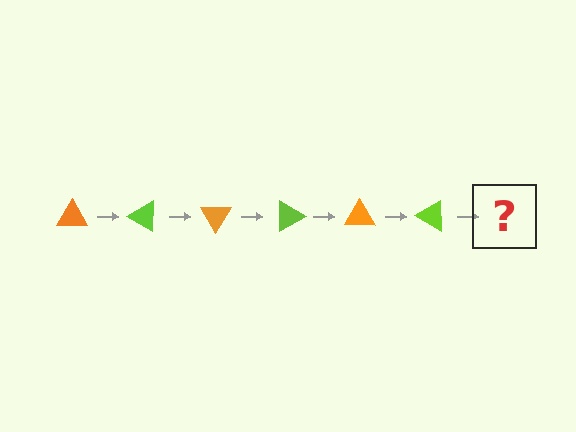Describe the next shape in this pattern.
It should be an orange triangle, rotated 180 degrees from the start.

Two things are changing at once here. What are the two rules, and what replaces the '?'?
The two rules are that it rotates 30 degrees each step and the color cycles through orange and lime. The '?' should be an orange triangle, rotated 180 degrees from the start.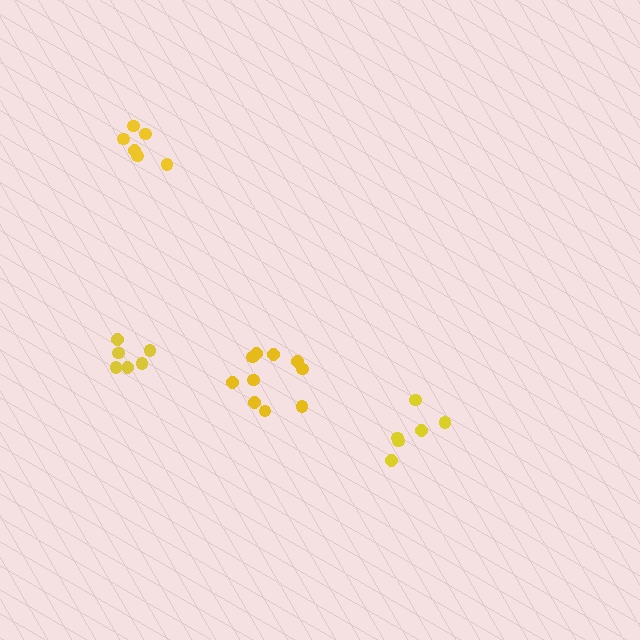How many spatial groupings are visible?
There are 4 spatial groupings.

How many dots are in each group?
Group 1: 6 dots, Group 2: 6 dots, Group 3: 10 dots, Group 4: 6 dots (28 total).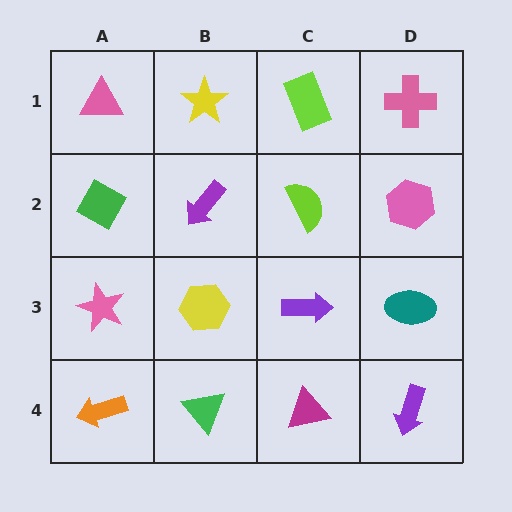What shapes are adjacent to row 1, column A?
A green diamond (row 2, column A), a yellow star (row 1, column B).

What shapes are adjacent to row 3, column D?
A pink hexagon (row 2, column D), a purple arrow (row 4, column D), a purple arrow (row 3, column C).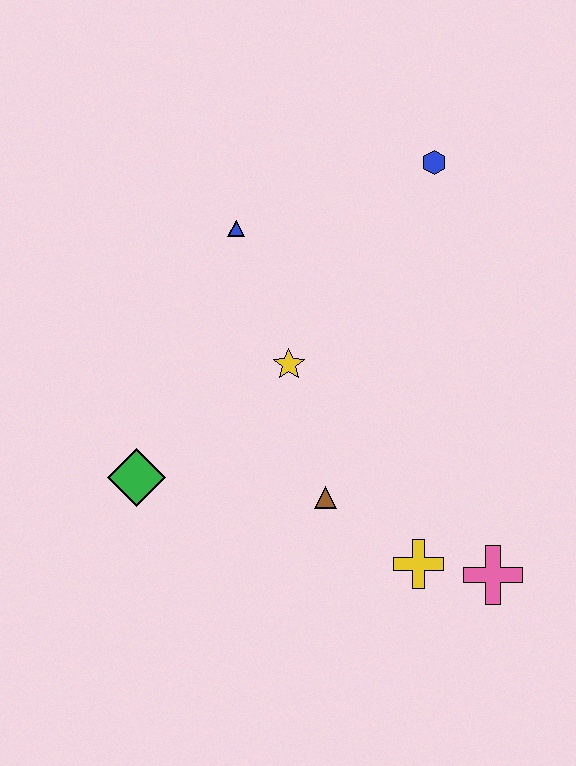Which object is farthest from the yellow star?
The pink cross is farthest from the yellow star.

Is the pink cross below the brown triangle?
Yes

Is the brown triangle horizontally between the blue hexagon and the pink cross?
No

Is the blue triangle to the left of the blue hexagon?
Yes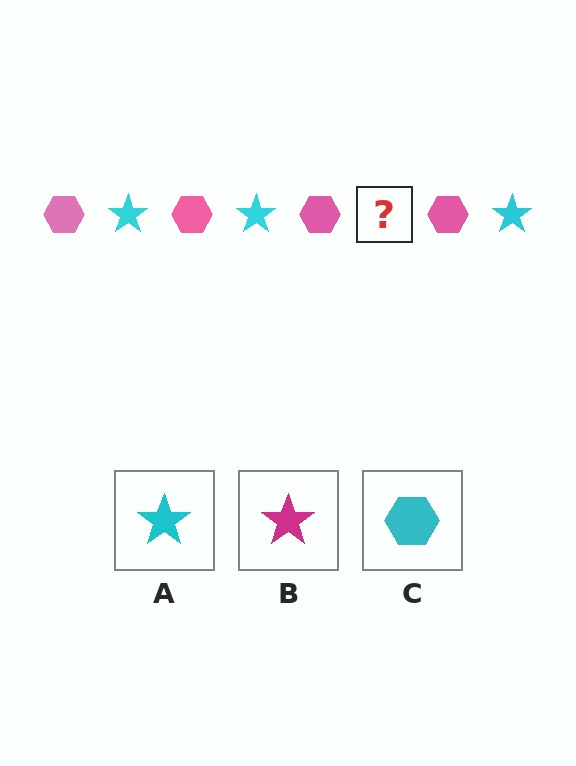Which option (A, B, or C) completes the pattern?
A.